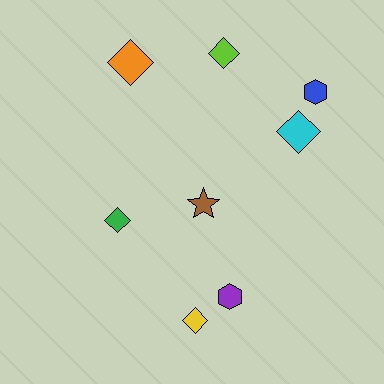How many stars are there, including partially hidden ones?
There is 1 star.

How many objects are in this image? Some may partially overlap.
There are 8 objects.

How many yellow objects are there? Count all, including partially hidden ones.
There is 1 yellow object.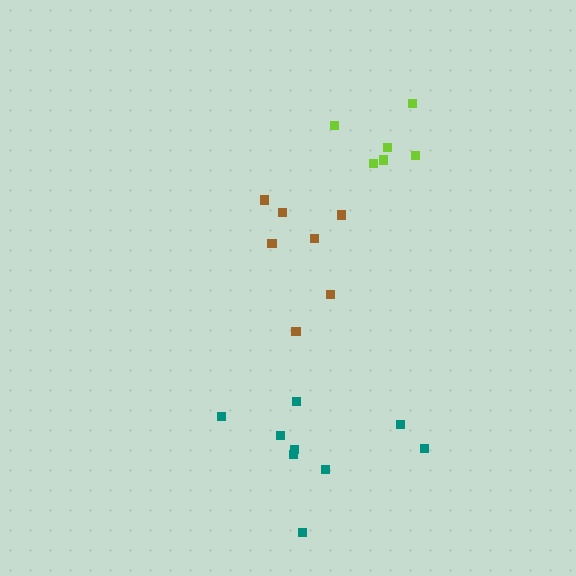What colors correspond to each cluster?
The clusters are colored: teal, brown, lime.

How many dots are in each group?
Group 1: 9 dots, Group 2: 7 dots, Group 3: 6 dots (22 total).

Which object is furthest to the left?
The brown cluster is leftmost.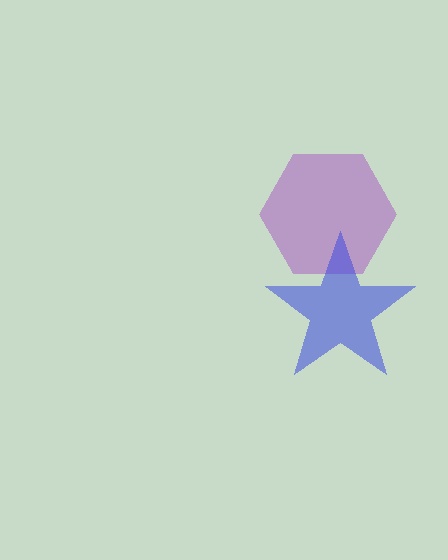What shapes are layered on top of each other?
The layered shapes are: a purple hexagon, a blue star.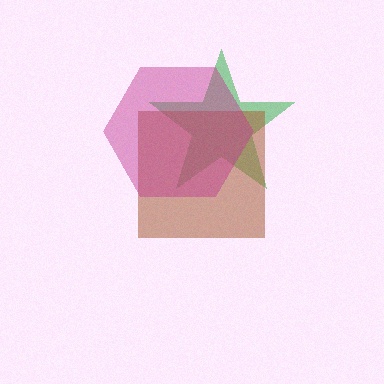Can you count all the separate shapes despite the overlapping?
Yes, there are 3 separate shapes.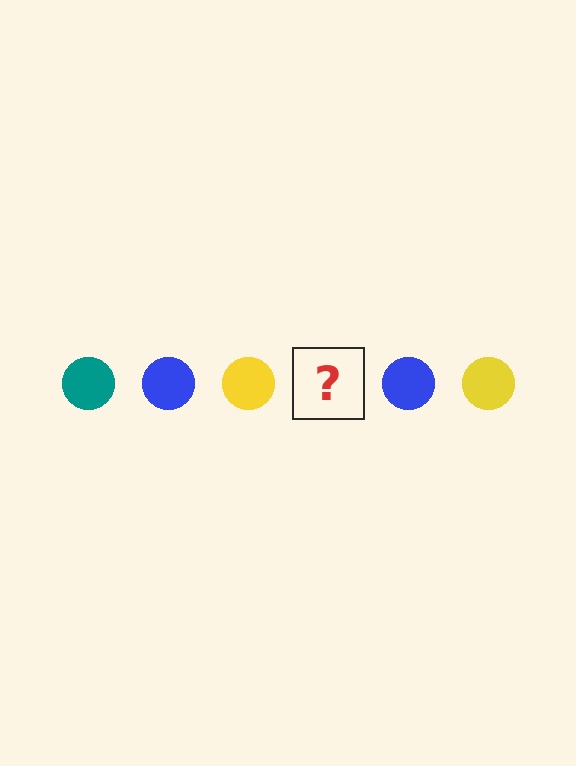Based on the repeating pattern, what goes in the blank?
The blank should be a teal circle.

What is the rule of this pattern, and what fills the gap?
The rule is that the pattern cycles through teal, blue, yellow circles. The gap should be filled with a teal circle.